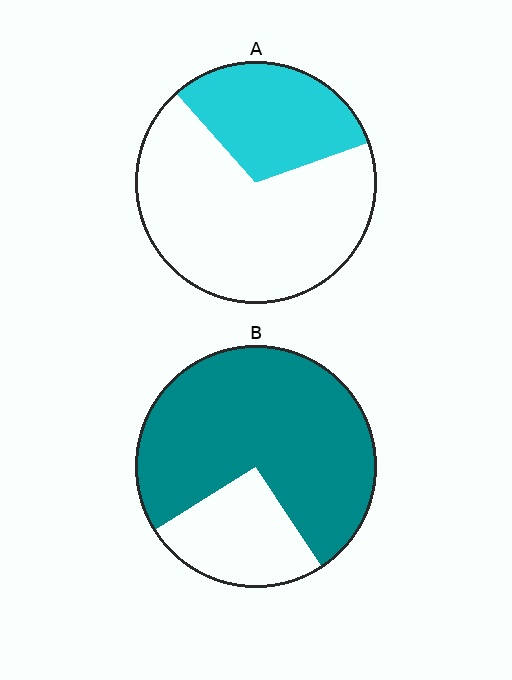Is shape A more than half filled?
No.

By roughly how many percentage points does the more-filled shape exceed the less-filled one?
By roughly 45 percentage points (B over A).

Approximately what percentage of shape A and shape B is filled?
A is approximately 30% and B is approximately 75%.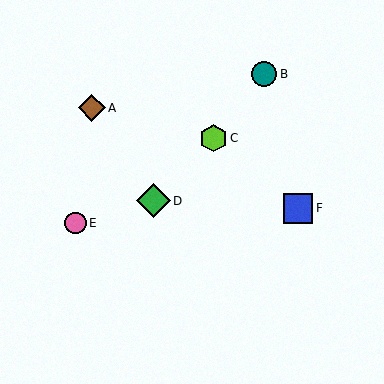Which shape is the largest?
The green diamond (labeled D) is the largest.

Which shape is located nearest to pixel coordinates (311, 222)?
The blue square (labeled F) at (298, 208) is nearest to that location.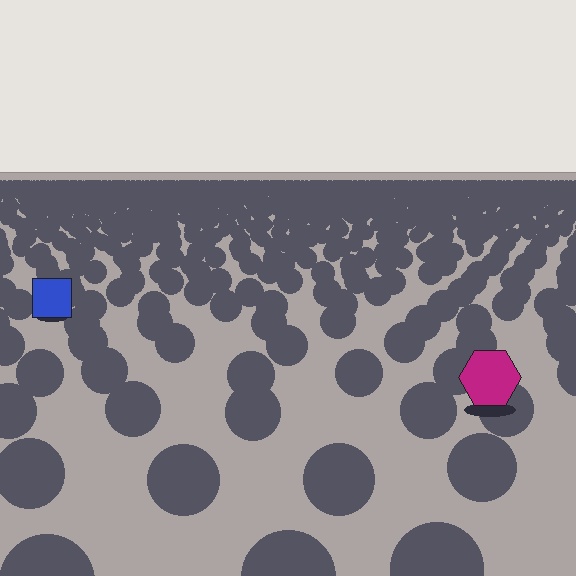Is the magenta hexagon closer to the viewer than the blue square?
Yes. The magenta hexagon is closer — you can tell from the texture gradient: the ground texture is coarser near it.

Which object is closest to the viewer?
The magenta hexagon is closest. The texture marks near it are larger and more spread out.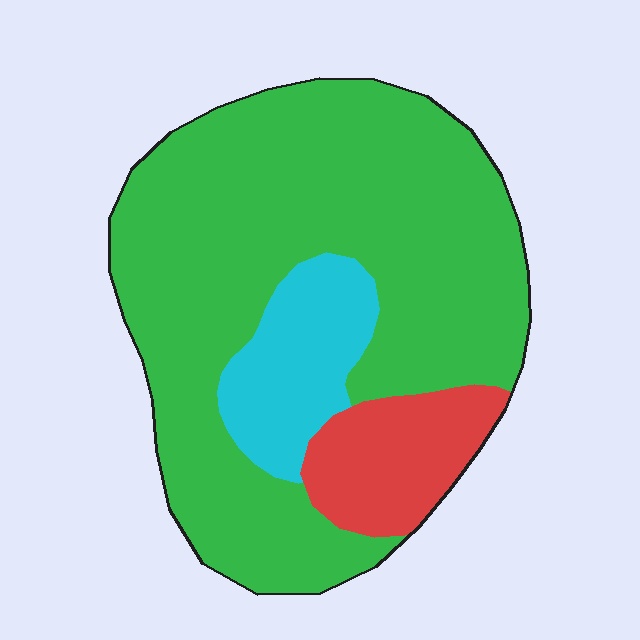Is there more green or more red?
Green.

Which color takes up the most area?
Green, at roughly 75%.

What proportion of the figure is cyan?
Cyan takes up about one eighth (1/8) of the figure.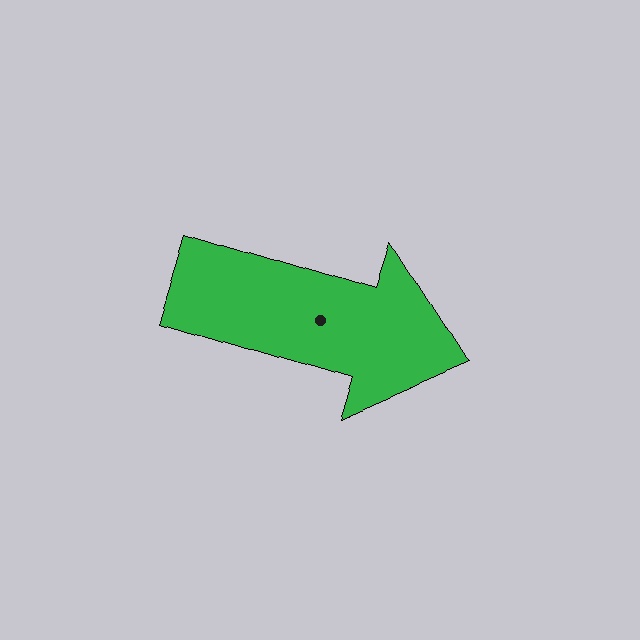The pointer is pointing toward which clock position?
Roughly 4 o'clock.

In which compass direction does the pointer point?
East.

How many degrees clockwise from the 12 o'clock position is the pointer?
Approximately 107 degrees.